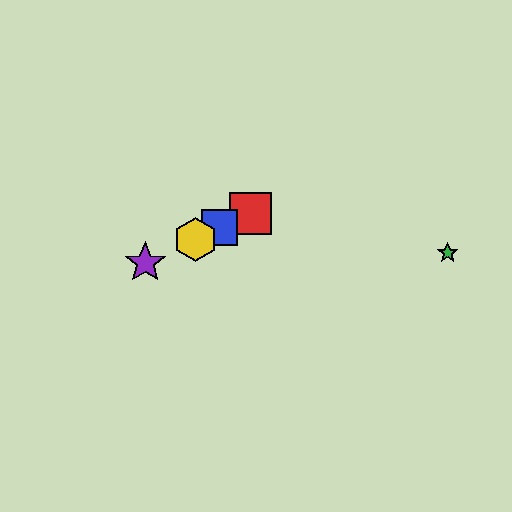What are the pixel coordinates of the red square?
The red square is at (250, 213).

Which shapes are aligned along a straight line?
The red square, the blue square, the yellow hexagon, the purple star are aligned along a straight line.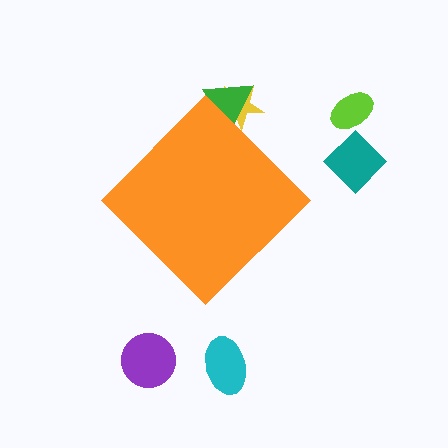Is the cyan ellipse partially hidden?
No, the cyan ellipse is fully visible.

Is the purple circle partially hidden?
No, the purple circle is fully visible.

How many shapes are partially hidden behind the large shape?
2 shapes are partially hidden.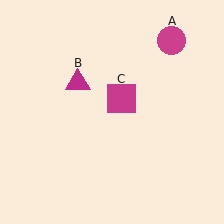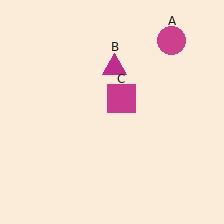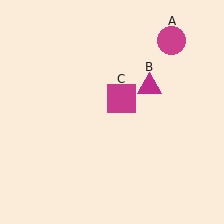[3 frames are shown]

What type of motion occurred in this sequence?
The magenta triangle (object B) rotated clockwise around the center of the scene.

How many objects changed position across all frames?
1 object changed position: magenta triangle (object B).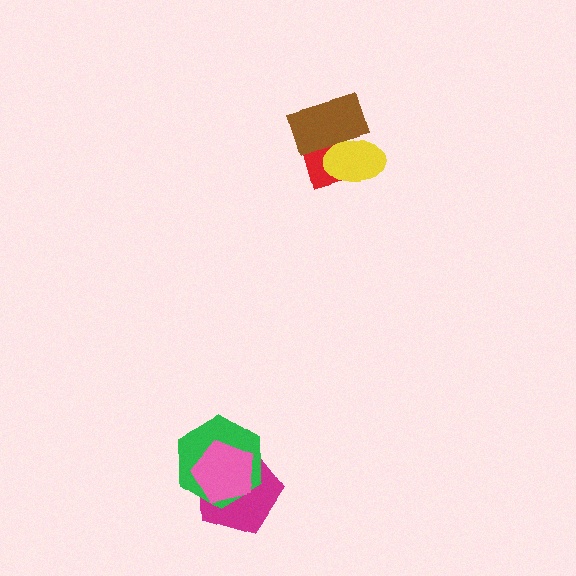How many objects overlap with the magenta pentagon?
2 objects overlap with the magenta pentagon.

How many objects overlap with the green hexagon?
2 objects overlap with the green hexagon.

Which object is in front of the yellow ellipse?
The brown rectangle is in front of the yellow ellipse.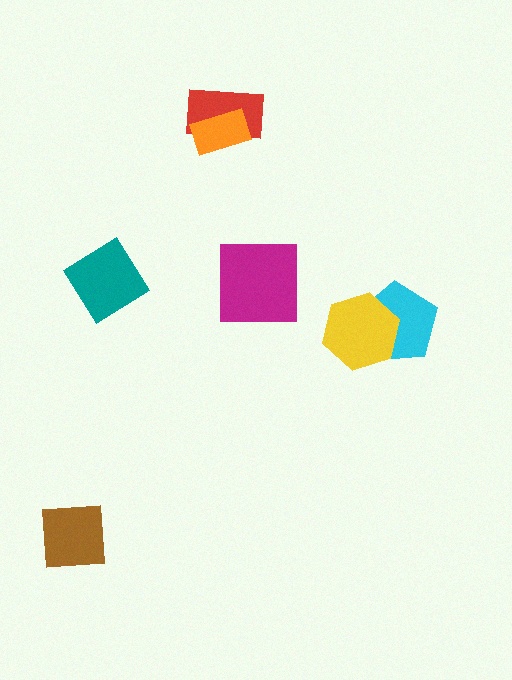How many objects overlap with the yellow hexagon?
1 object overlaps with the yellow hexagon.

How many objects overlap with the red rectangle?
1 object overlaps with the red rectangle.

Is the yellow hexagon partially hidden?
No, no other shape covers it.